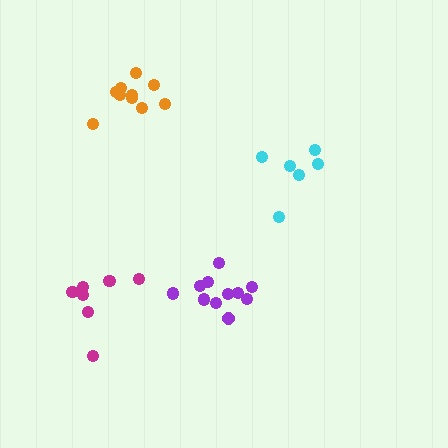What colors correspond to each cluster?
The clusters are colored: magenta, cyan, orange, purple.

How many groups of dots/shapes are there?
There are 4 groups.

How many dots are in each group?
Group 1: 7 dots, Group 2: 6 dots, Group 3: 10 dots, Group 4: 11 dots (34 total).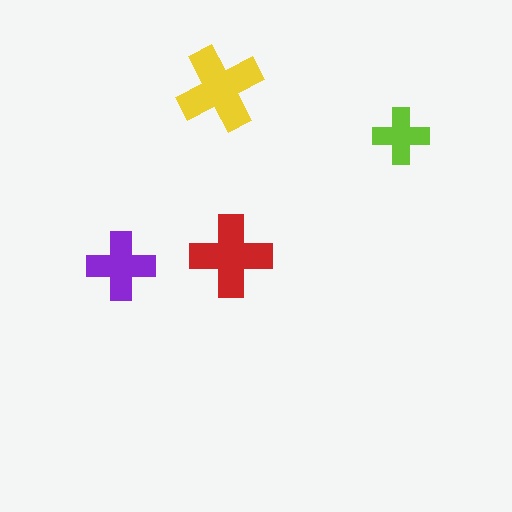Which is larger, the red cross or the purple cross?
The red one.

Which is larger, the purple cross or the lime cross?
The purple one.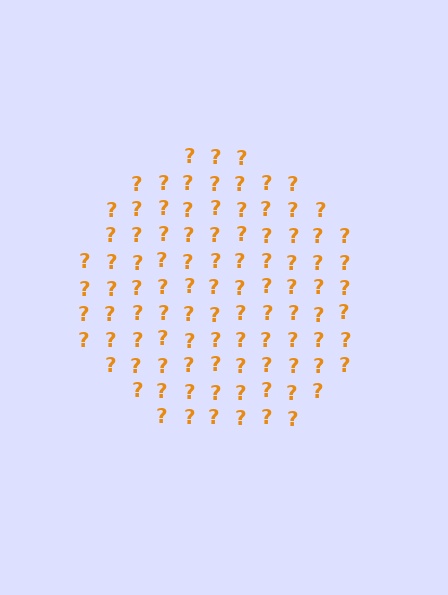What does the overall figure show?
The overall figure shows a circle.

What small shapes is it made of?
It is made of small question marks.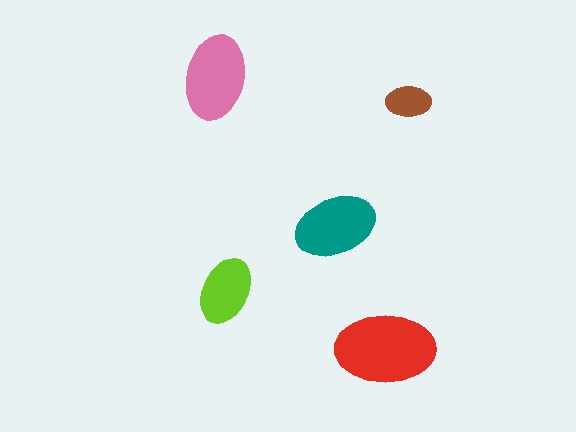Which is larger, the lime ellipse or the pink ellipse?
The pink one.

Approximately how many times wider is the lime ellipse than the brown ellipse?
About 1.5 times wider.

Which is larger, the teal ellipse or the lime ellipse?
The teal one.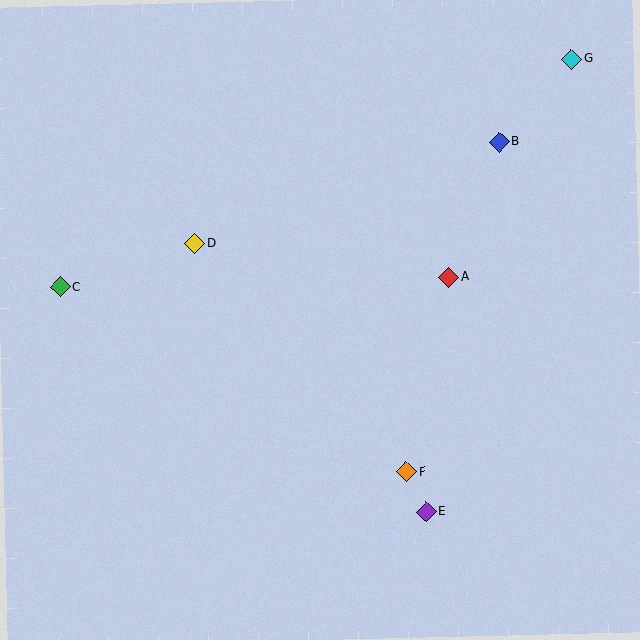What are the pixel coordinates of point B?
Point B is at (499, 142).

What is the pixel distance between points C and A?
The distance between C and A is 389 pixels.